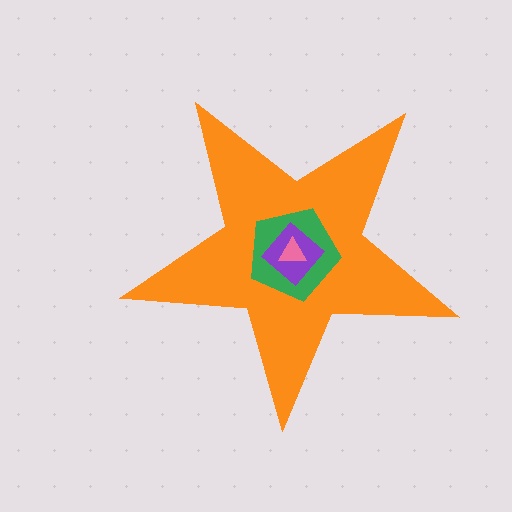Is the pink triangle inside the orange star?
Yes.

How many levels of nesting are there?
4.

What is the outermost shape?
The orange star.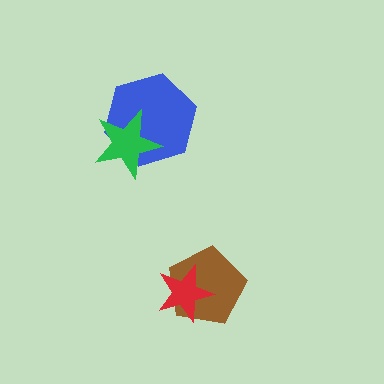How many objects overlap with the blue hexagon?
1 object overlaps with the blue hexagon.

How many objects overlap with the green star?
1 object overlaps with the green star.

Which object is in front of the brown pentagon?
The red star is in front of the brown pentagon.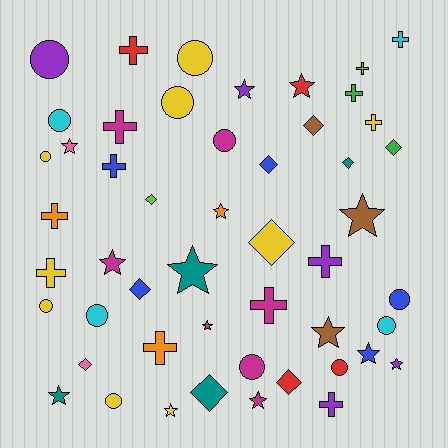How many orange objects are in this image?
There are 3 orange objects.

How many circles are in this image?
There are 13 circles.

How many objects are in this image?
There are 50 objects.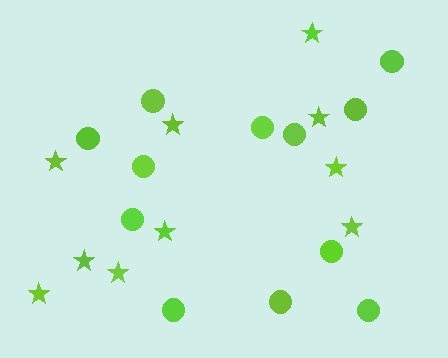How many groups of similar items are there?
There are 2 groups: one group of stars (10) and one group of circles (12).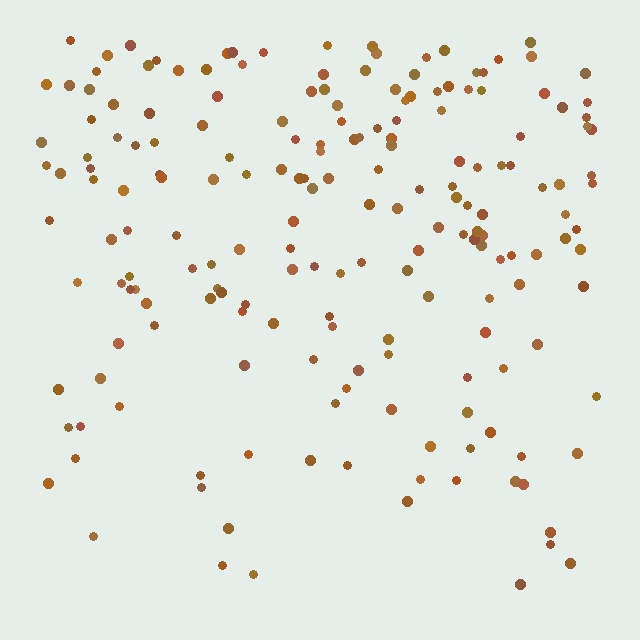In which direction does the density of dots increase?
From bottom to top, with the top side densest.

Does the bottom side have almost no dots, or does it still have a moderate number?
Still a moderate number, just noticeably fewer than the top.